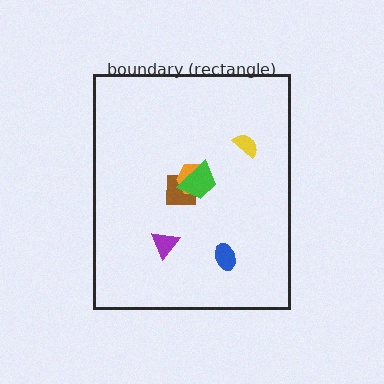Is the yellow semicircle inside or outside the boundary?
Inside.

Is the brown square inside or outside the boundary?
Inside.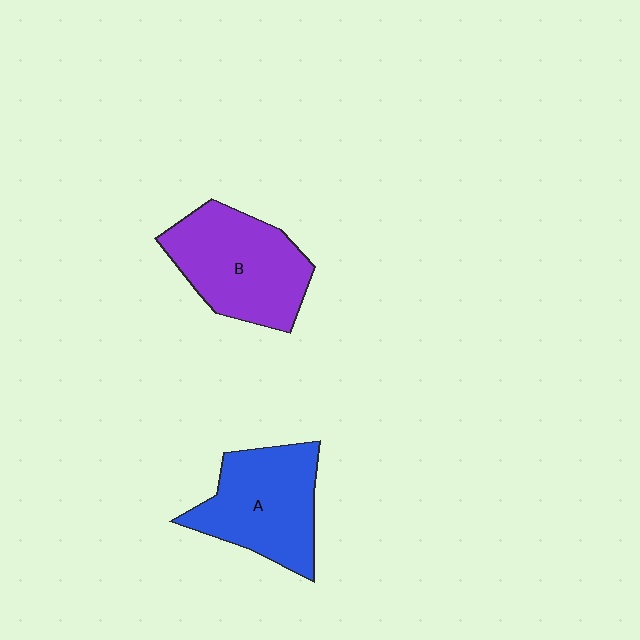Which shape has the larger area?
Shape B (purple).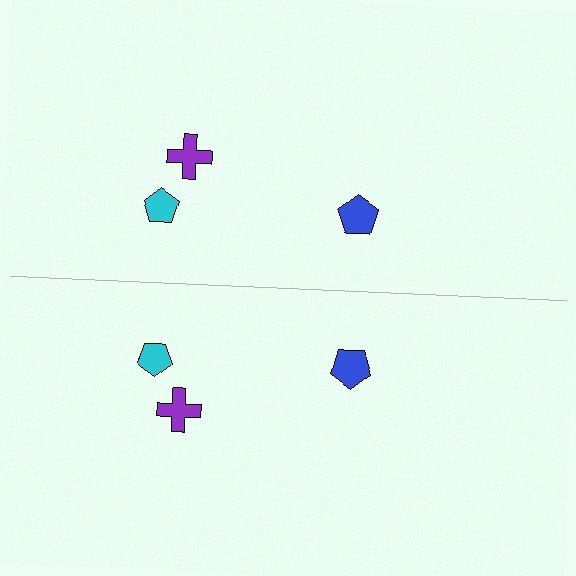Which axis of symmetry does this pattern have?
The pattern has a horizontal axis of symmetry running through the center of the image.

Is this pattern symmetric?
Yes, this pattern has bilateral (reflection) symmetry.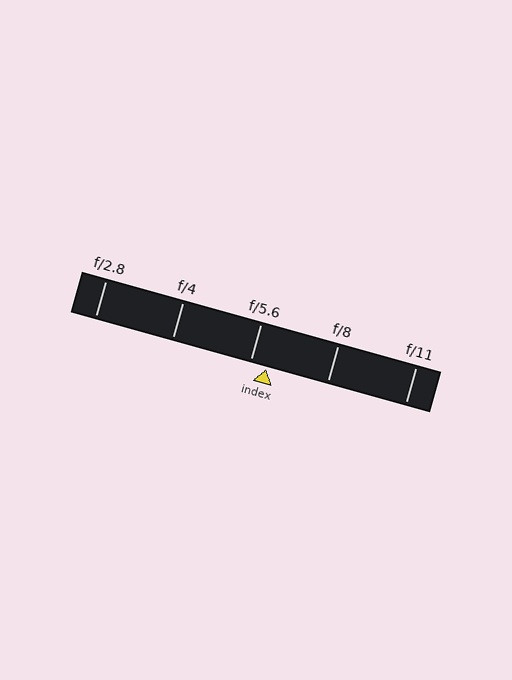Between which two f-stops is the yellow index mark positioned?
The index mark is between f/5.6 and f/8.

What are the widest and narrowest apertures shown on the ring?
The widest aperture shown is f/2.8 and the narrowest is f/11.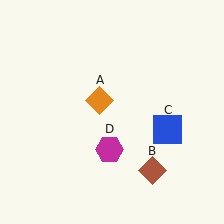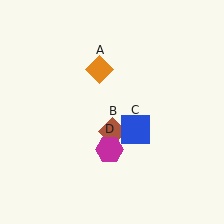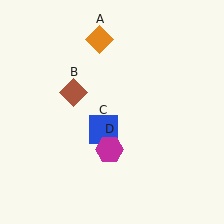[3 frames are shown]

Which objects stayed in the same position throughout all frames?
Magenta hexagon (object D) remained stationary.